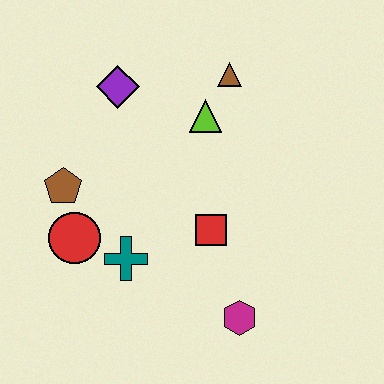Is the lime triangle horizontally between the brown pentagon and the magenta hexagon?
Yes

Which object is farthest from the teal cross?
The brown triangle is farthest from the teal cross.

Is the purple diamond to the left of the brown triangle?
Yes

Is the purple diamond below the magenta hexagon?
No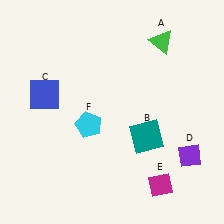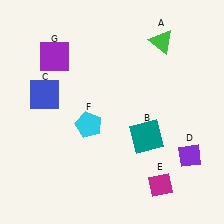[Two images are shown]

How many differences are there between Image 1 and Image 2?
There is 1 difference between the two images.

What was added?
A purple square (G) was added in Image 2.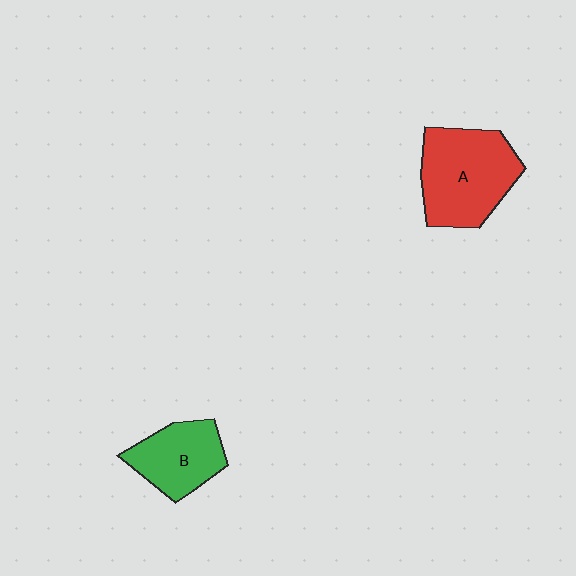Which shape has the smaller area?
Shape B (green).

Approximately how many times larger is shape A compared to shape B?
Approximately 1.5 times.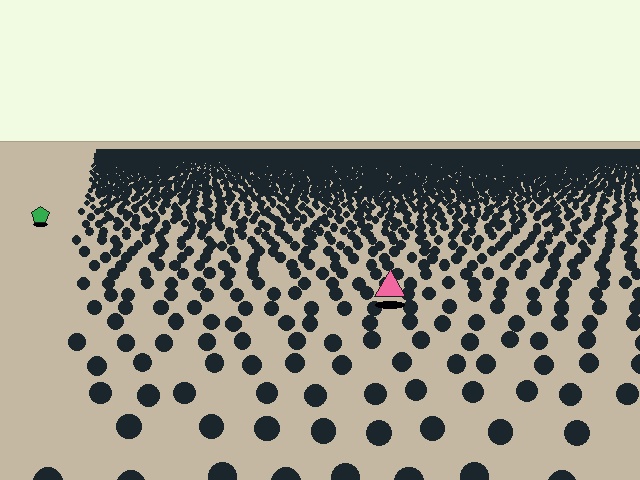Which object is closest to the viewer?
The pink triangle is closest. The texture marks near it are larger and more spread out.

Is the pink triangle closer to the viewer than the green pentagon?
Yes. The pink triangle is closer — you can tell from the texture gradient: the ground texture is coarser near it.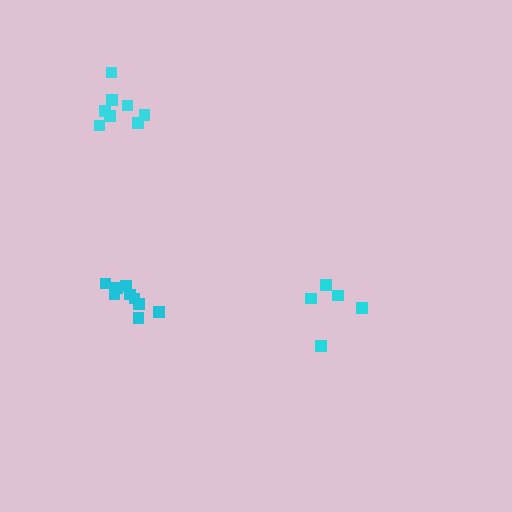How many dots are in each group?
Group 1: 8 dots, Group 2: 9 dots, Group 3: 5 dots (22 total).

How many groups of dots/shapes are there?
There are 3 groups.